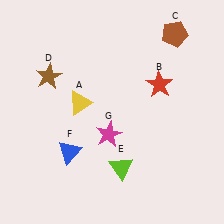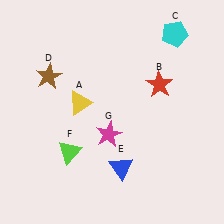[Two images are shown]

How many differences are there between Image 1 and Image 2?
There are 3 differences between the two images.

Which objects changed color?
C changed from brown to cyan. E changed from lime to blue. F changed from blue to lime.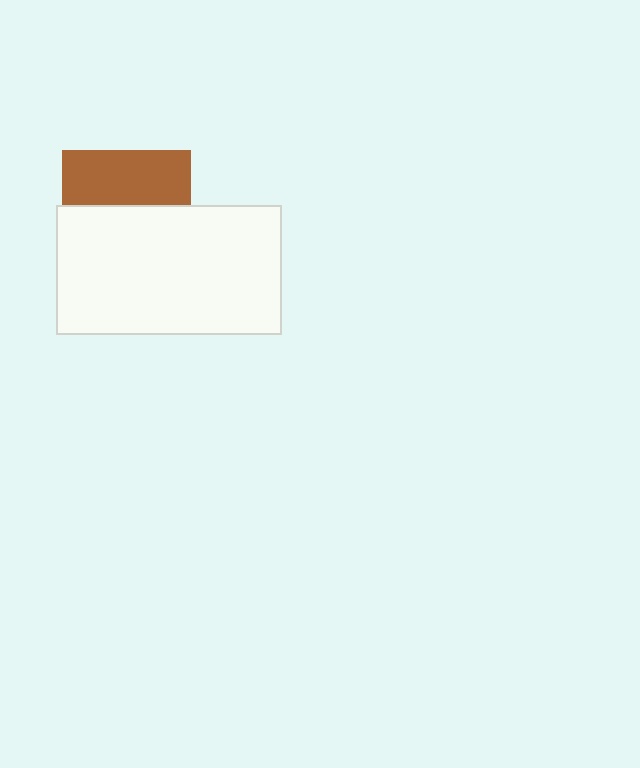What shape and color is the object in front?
The object in front is a white rectangle.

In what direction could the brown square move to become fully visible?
The brown square could move up. That would shift it out from behind the white rectangle entirely.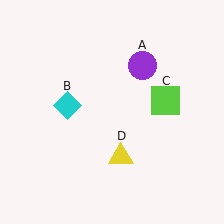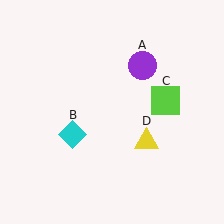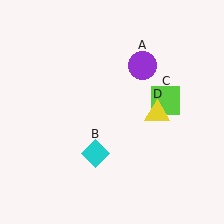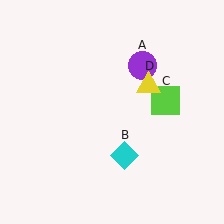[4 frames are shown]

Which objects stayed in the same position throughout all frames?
Purple circle (object A) and lime square (object C) remained stationary.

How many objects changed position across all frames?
2 objects changed position: cyan diamond (object B), yellow triangle (object D).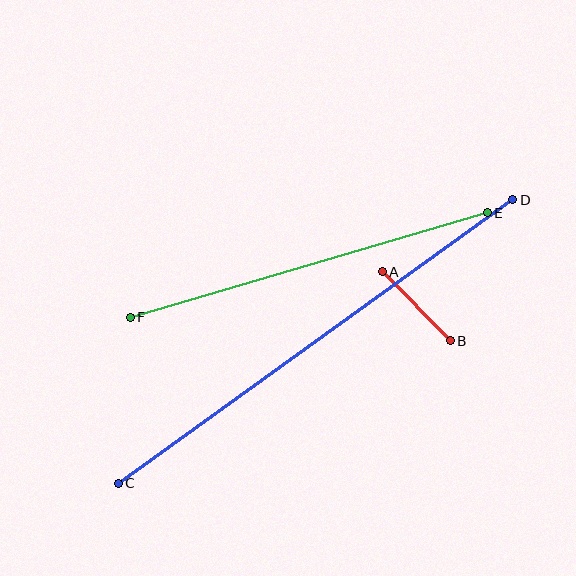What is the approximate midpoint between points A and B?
The midpoint is at approximately (416, 306) pixels.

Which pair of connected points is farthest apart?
Points C and D are farthest apart.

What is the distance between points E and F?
The distance is approximately 372 pixels.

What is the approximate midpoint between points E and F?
The midpoint is at approximately (309, 265) pixels.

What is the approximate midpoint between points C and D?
The midpoint is at approximately (315, 341) pixels.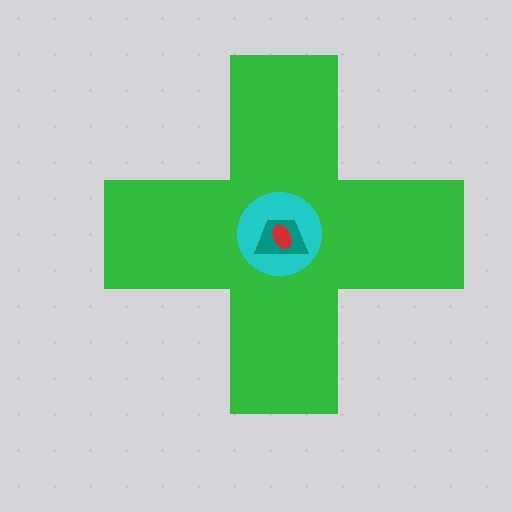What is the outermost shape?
The green cross.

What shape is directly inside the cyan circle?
The teal trapezoid.